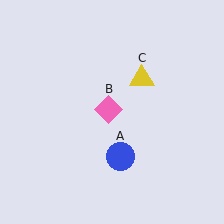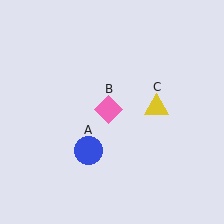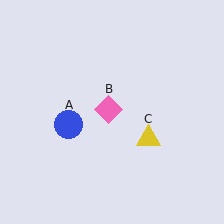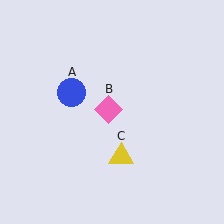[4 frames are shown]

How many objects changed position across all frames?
2 objects changed position: blue circle (object A), yellow triangle (object C).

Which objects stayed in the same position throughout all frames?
Pink diamond (object B) remained stationary.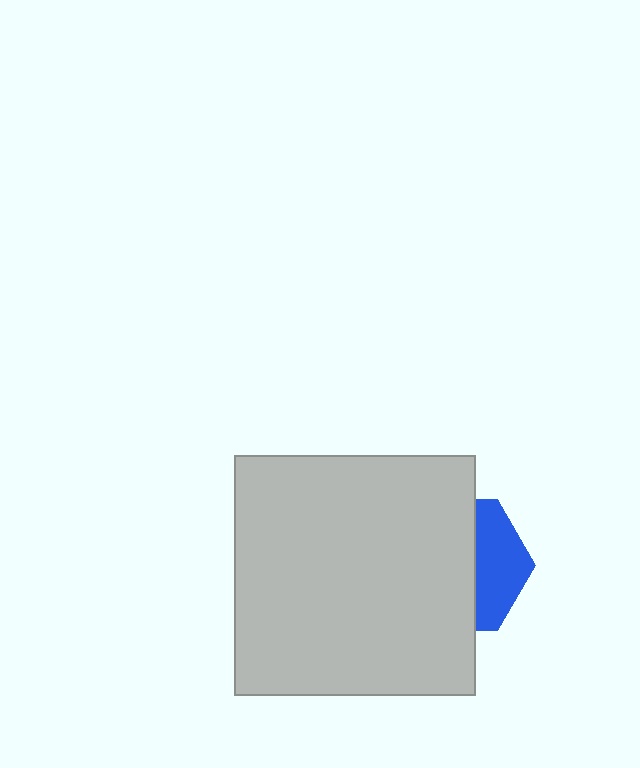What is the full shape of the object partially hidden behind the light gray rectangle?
The partially hidden object is a blue hexagon.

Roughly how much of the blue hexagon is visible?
A small part of it is visible (roughly 36%).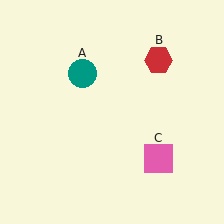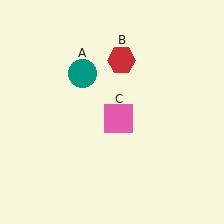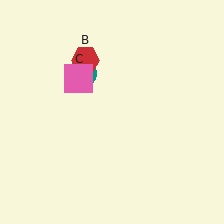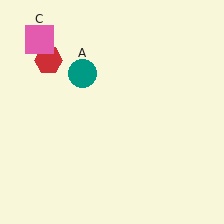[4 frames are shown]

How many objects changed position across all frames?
2 objects changed position: red hexagon (object B), pink square (object C).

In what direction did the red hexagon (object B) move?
The red hexagon (object B) moved left.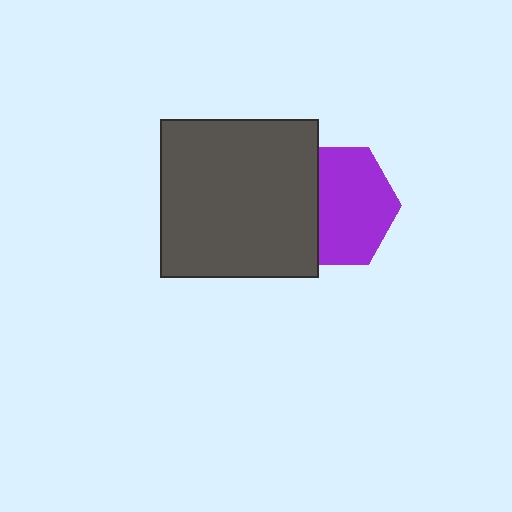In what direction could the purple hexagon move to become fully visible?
The purple hexagon could move right. That would shift it out from behind the dark gray square entirely.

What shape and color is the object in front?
The object in front is a dark gray square.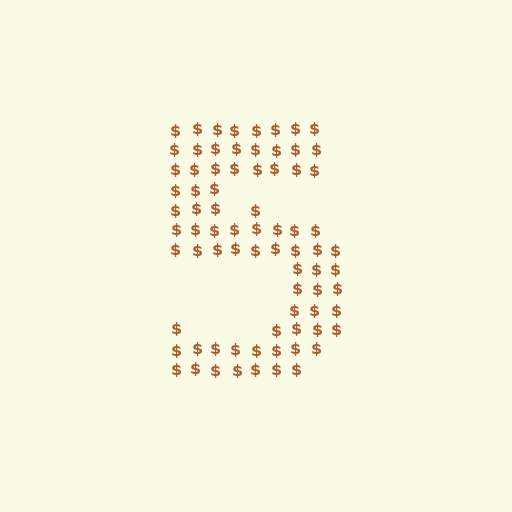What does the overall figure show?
The overall figure shows the digit 5.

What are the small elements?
The small elements are dollar signs.